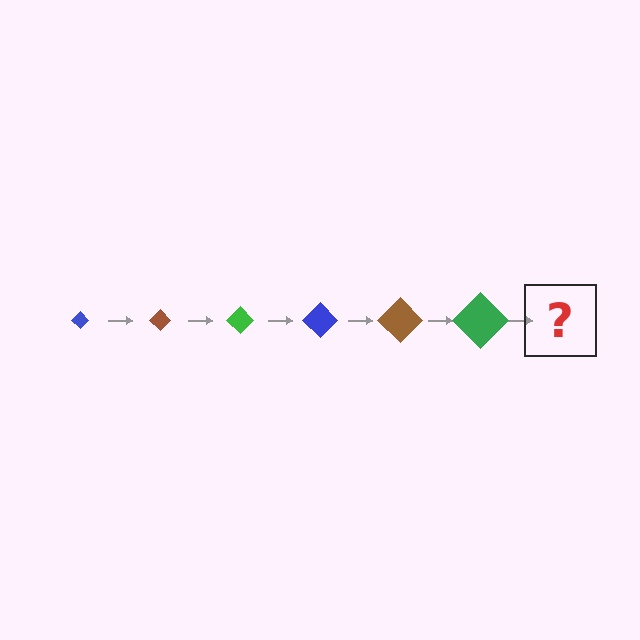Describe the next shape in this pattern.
It should be a blue diamond, larger than the previous one.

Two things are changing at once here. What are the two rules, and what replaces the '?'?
The two rules are that the diamond grows larger each step and the color cycles through blue, brown, and green. The '?' should be a blue diamond, larger than the previous one.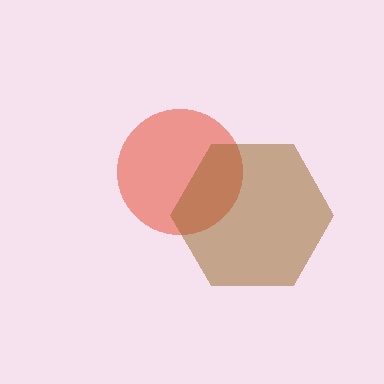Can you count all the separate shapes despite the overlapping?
Yes, there are 2 separate shapes.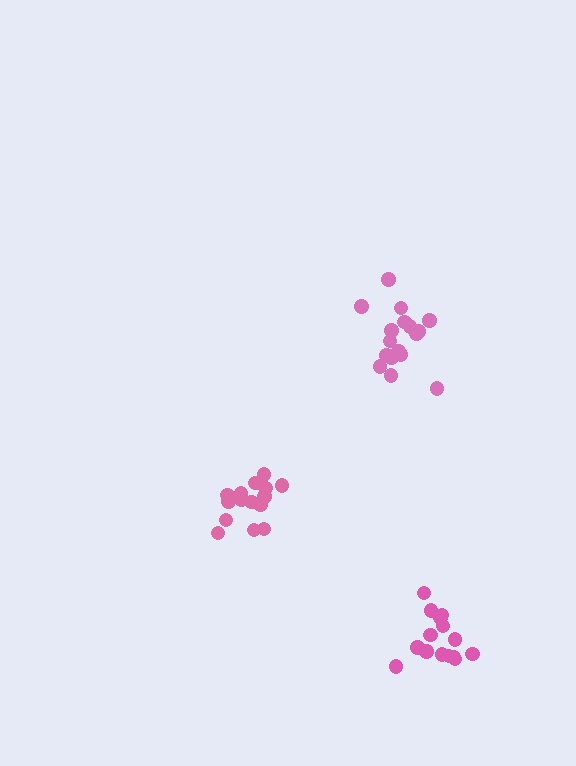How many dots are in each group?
Group 1: 15 dots, Group 2: 17 dots, Group 3: 15 dots (47 total).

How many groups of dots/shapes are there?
There are 3 groups.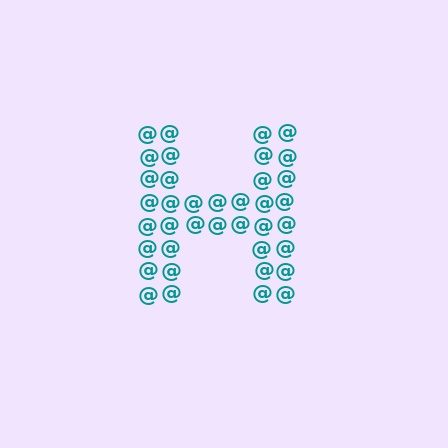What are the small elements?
The small elements are at signs.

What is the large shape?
The large shape is the letter H.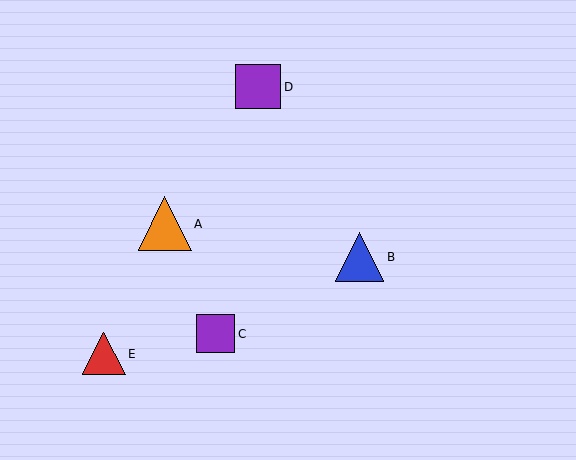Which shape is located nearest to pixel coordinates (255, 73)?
The purple square (labeled D) at (258, 87) is nearest to that location.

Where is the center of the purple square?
The center of the purple square is at (258, 87).